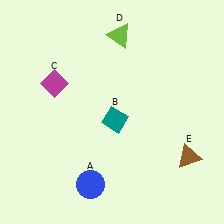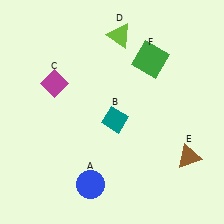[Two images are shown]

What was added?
A green square (F) was added in Image 2.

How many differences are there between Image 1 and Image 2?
There is 1 difference between the two images.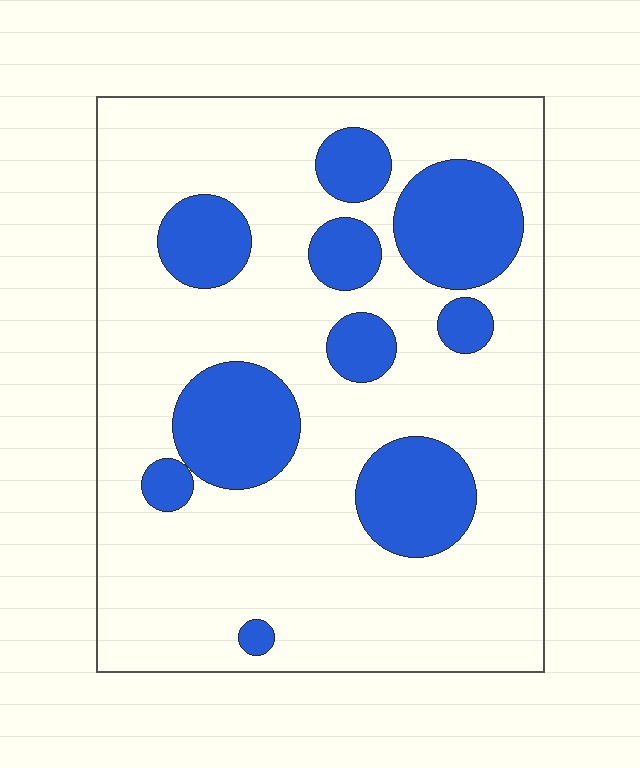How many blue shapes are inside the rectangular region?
10.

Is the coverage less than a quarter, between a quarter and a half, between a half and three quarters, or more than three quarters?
Less than a quarter.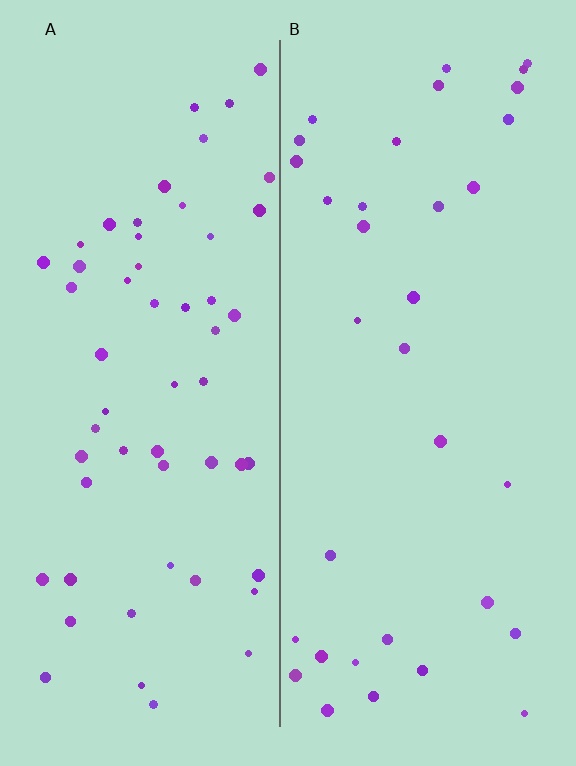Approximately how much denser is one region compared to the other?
Approximately 1.6× — region A over region B.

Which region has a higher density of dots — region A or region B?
A (the left).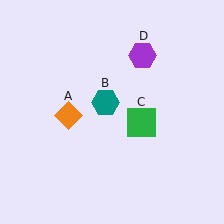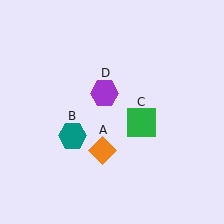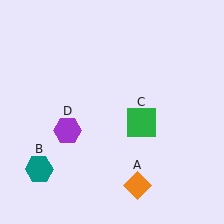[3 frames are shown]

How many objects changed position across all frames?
3 objects changed position: orange diamond (object A), teal hexagon (object B), purple hexagon (object D).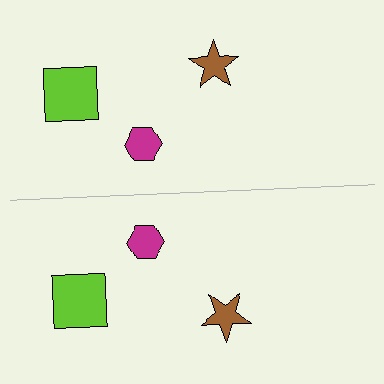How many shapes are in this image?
There are 6 shapes in this image.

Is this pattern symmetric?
Yes, this pattern has bilateral (reflection) symmetry.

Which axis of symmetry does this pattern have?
The pattern has a horizontal axis of symmetry running through the center of the image.